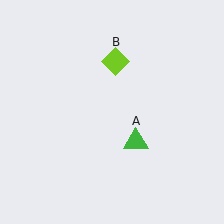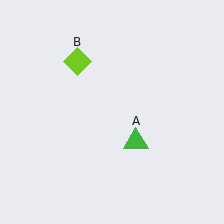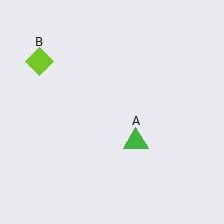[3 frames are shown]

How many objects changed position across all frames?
1 object changed position: lime diamond (object B).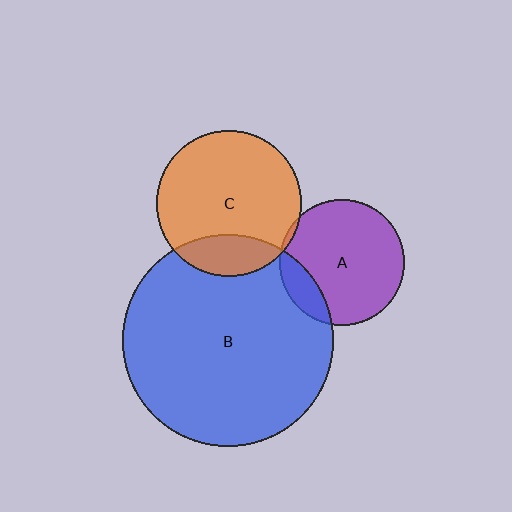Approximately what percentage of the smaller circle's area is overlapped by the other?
Approximately 15%.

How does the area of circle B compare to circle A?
Approximately 2.9 times.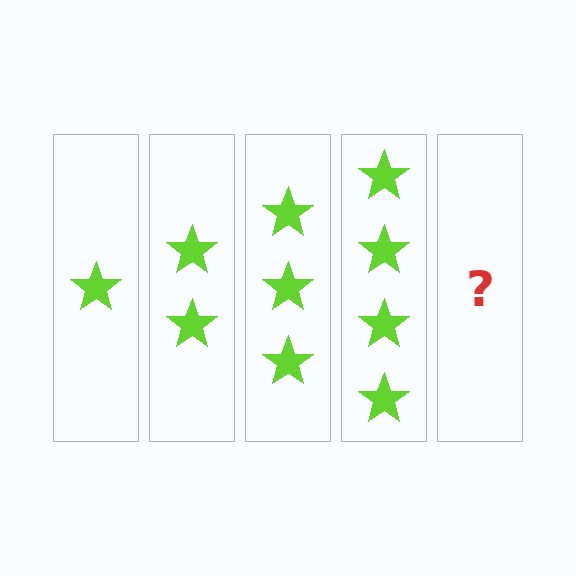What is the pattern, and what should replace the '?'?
The pattern is that each step adds one more star. The '?' should be 5 stars.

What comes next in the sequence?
The next element should be 5 stars.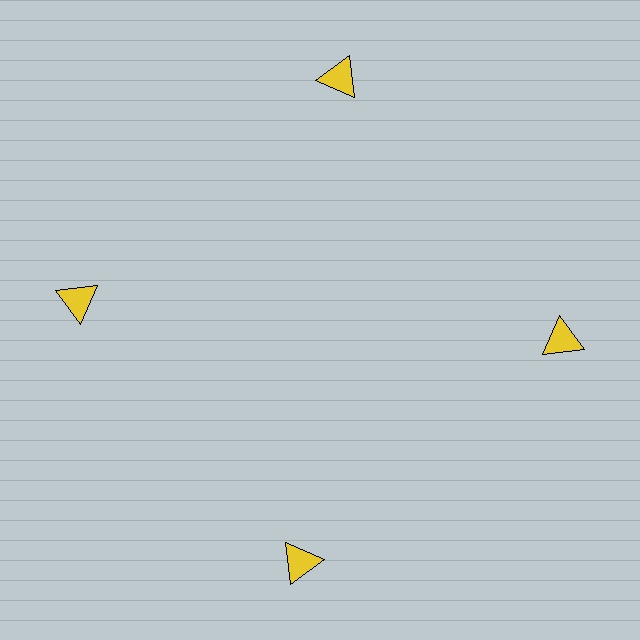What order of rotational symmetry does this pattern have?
This pattern has 4-fold rotational symmetry.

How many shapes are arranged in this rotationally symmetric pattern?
There are 4 shapes, arranged in 4 groups of 1.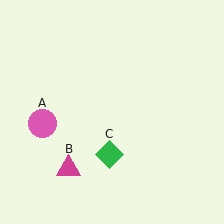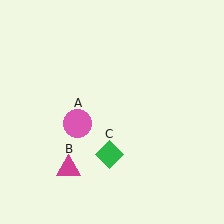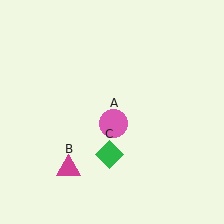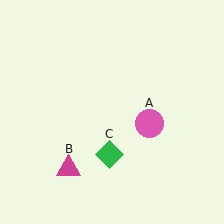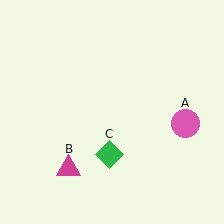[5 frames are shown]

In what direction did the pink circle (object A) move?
The pink circle (object A) moved right.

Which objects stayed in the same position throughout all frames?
Magenta triangle (object B) and green diamond (object C) remained stationary.